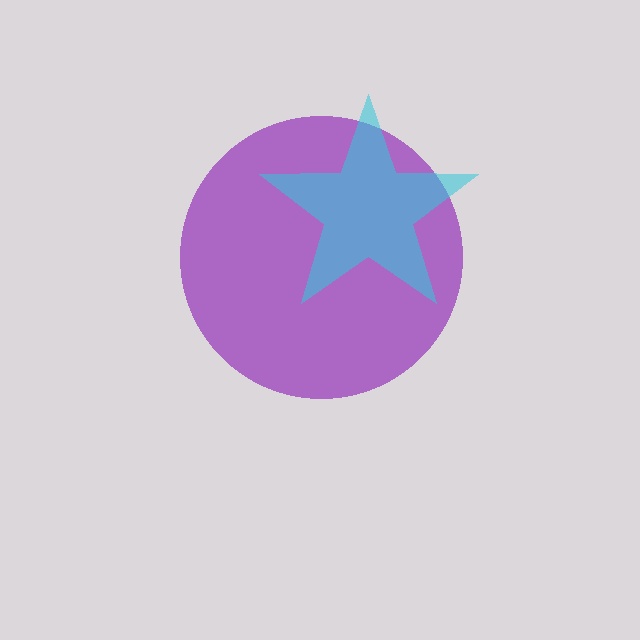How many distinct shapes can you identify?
There are 2 distinct shapes: a purple circle, a cyan star.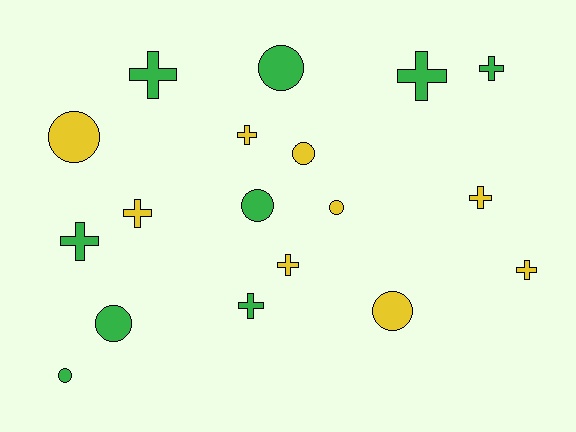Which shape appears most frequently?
Cross, with 10 objects.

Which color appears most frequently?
Yellow, with 9 objects.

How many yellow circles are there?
There are 4 yellow circles.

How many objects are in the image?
There are 18 objects.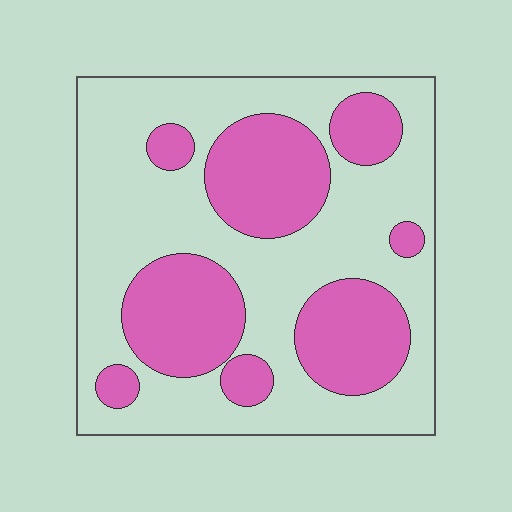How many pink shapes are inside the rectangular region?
8.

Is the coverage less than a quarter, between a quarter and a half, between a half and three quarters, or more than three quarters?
Between a quarter and a half.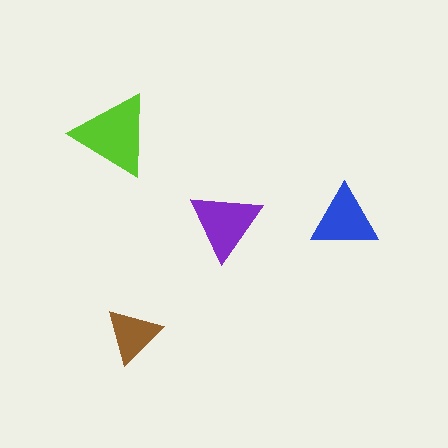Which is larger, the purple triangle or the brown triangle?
The purple one.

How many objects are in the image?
There are 4 objects in the image.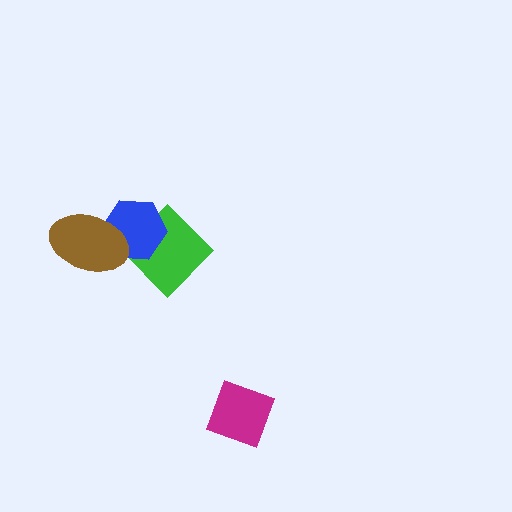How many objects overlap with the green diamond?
1 object overlaps with the green diamond.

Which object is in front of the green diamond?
The blue hexagon is in front of the green diamond.